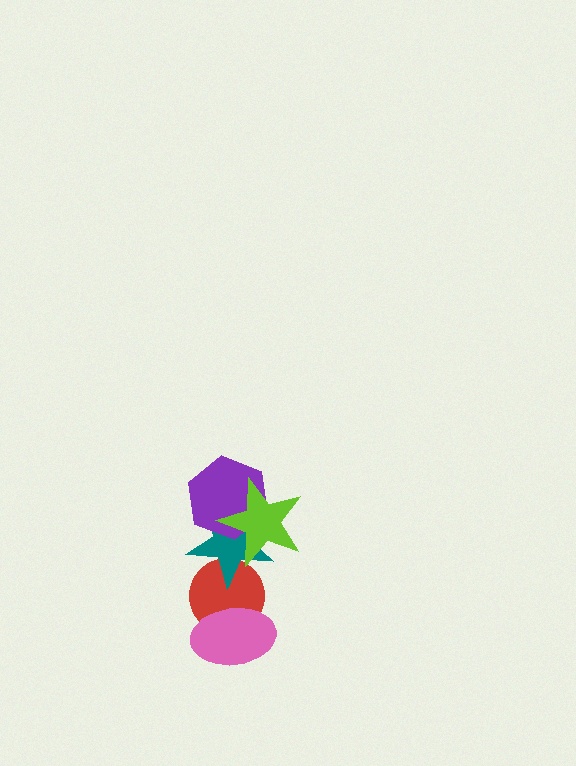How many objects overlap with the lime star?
2 objects overlap with the lime star.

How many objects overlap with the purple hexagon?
2 objects overlap with the purple hexagon.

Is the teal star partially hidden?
Yes, it is partially covered by another shape.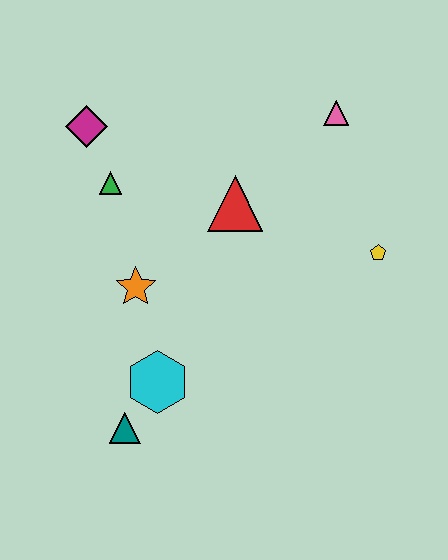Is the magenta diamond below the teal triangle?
No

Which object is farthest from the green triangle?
The yellow pentagon is farthest from the green triangle.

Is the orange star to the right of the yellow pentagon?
No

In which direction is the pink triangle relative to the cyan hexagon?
The pink triangle is above the cyan hexagon.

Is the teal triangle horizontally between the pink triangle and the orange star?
No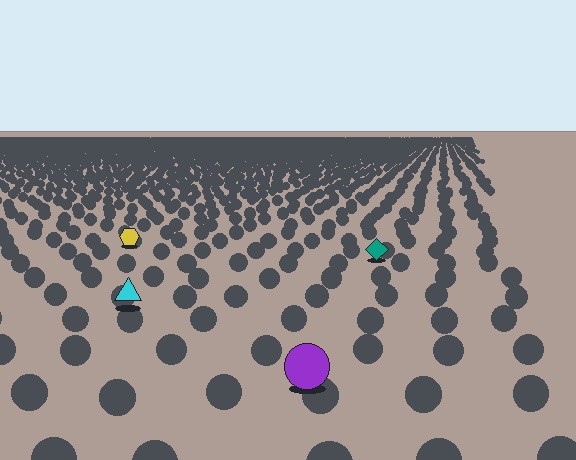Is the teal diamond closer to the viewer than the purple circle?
No. The purple circle is closer — you can tell from the texture gradient: the ground texture is coarser near it.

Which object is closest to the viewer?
The purple circle is closest. The texture marks near it are larger and more spread out.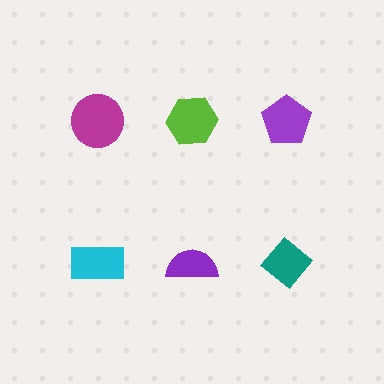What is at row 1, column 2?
A lime hexagon.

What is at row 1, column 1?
A magenta circle.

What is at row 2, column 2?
A purple semicircle.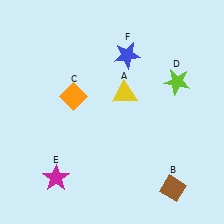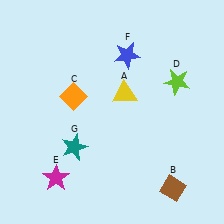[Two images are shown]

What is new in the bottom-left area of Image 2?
A teal star (G) was added in the bottom-left area of Image 2.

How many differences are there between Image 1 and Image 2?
There is 1 difference between the two images.